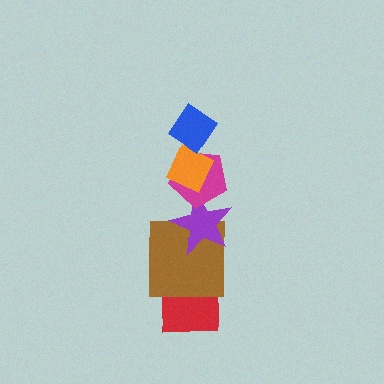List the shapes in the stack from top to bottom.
From top to bottom: the blue diamond, the orange diamond, the magenta pentagon, the purple star, the brown square, the red square.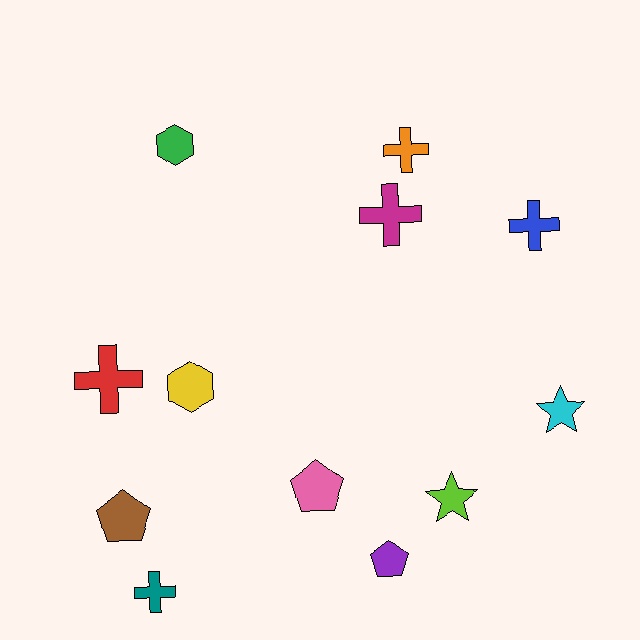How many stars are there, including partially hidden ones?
There are 2 stars.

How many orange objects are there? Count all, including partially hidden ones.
There is 1 orange object.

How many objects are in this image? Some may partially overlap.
There are 12 objects.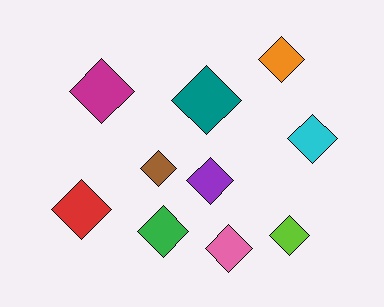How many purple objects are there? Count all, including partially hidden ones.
There is 1 purple object.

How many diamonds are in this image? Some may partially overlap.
There are 10 diamonds.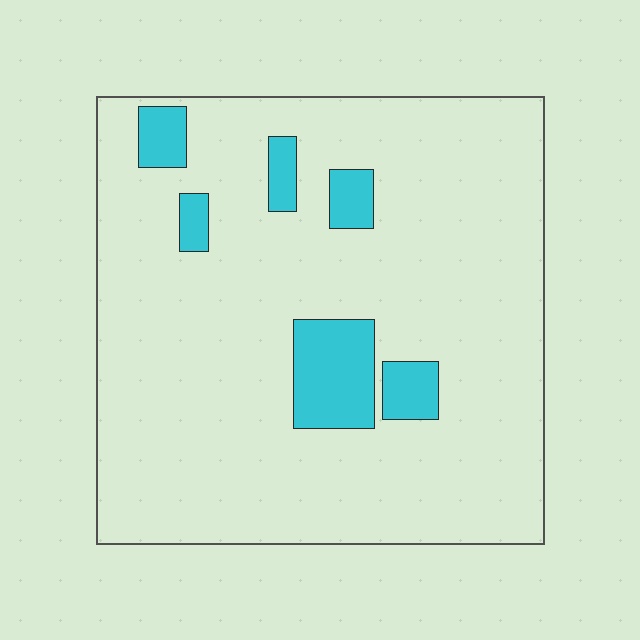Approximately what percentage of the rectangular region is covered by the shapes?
Approximately 10%.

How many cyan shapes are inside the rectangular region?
6.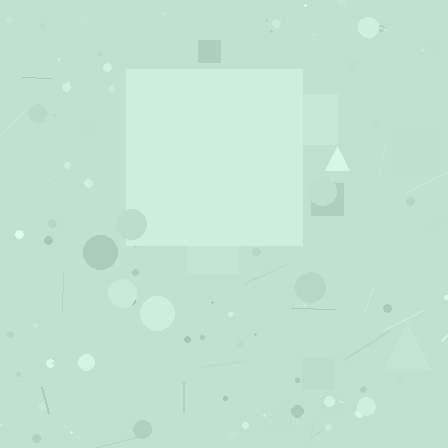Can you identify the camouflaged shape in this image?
The camouflaged shape is a square.